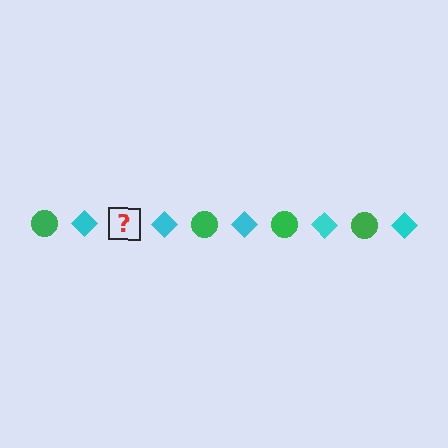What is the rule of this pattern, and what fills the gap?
The rule is that the pattern alternates between green circle and cyan diamond. The gap should be filled with a green circle.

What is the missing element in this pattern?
The missing element is a green circle.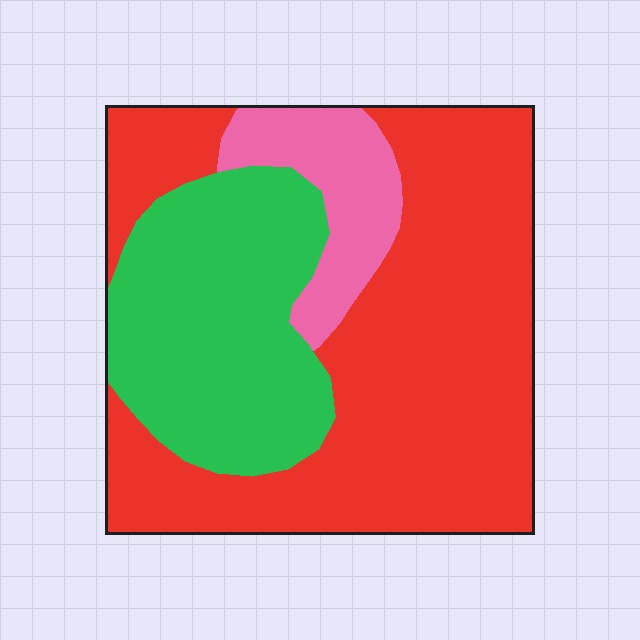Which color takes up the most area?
Red, at roughly 60%.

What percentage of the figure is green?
Green takes up about one third (1/3) of the figure.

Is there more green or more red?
Red.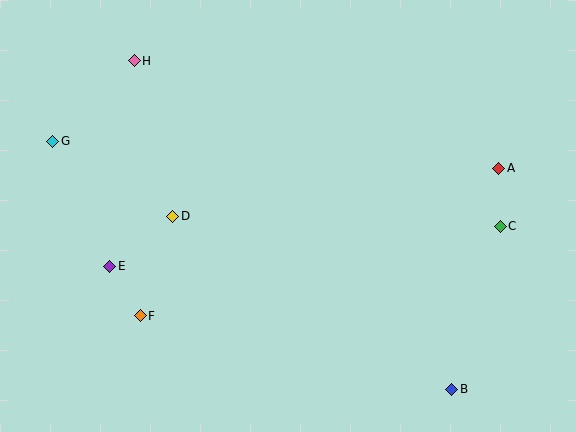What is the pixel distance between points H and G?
The distance between H and G is 115 pixels.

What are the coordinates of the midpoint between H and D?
The midpoint between H and D is at (154, 138).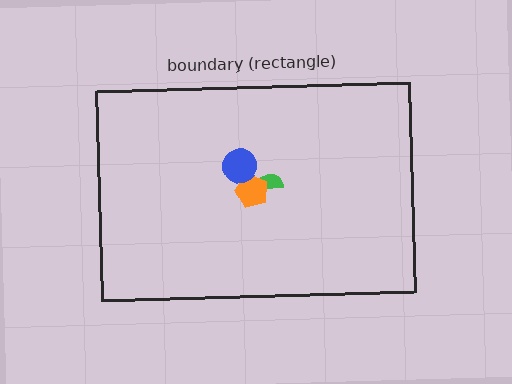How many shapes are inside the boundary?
3 inside, 0 outside.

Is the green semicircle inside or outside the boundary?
Inside.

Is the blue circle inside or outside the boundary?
Inside.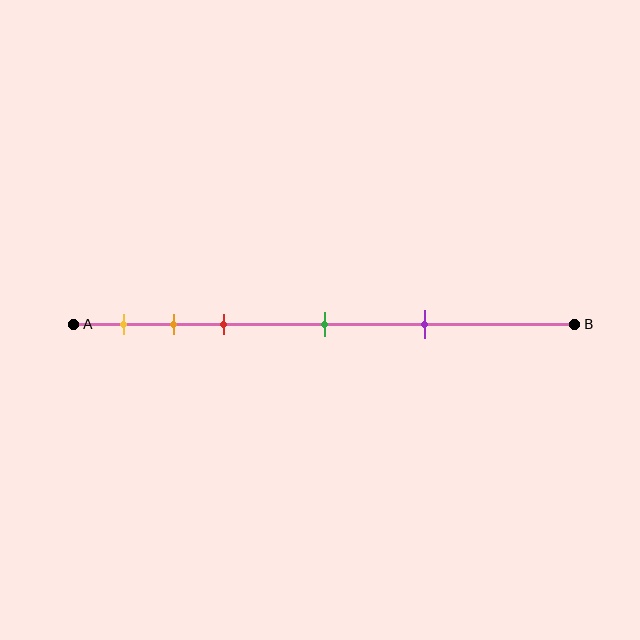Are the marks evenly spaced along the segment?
No, the marks are not evenly spaced.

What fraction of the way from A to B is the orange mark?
The orange mark is approximately 20% (0.2) of the way from A to B.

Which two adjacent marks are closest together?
The orange and red marks are the closest adjacent pair.